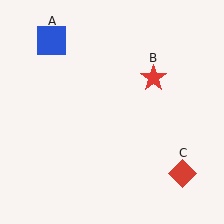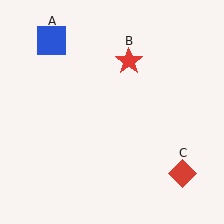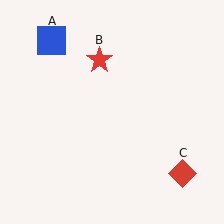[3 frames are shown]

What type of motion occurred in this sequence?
The red star (object B) rotated counterclockwise around the center of the scene.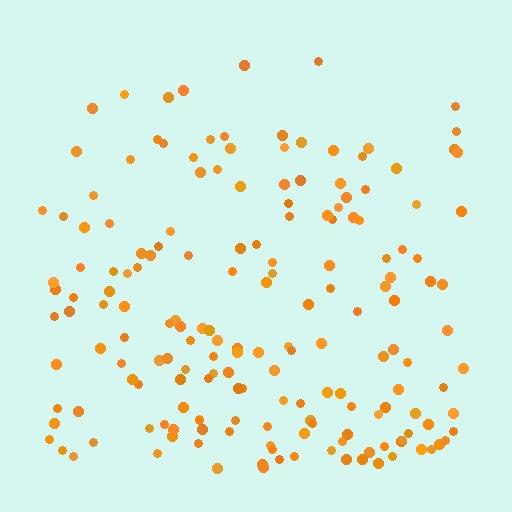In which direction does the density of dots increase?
From top to bottom, with the bottom side densest.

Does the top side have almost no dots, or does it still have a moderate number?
Still a moderate number, just noticeably fewer than the bottom.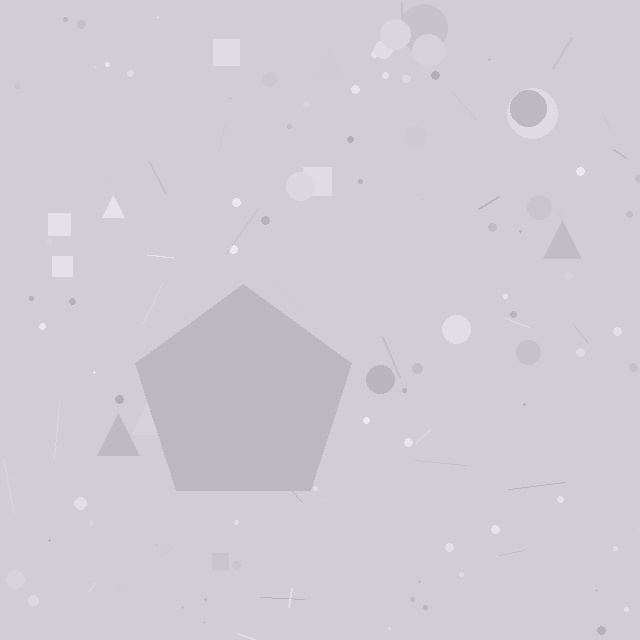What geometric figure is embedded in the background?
A pentagon is embedded in the background.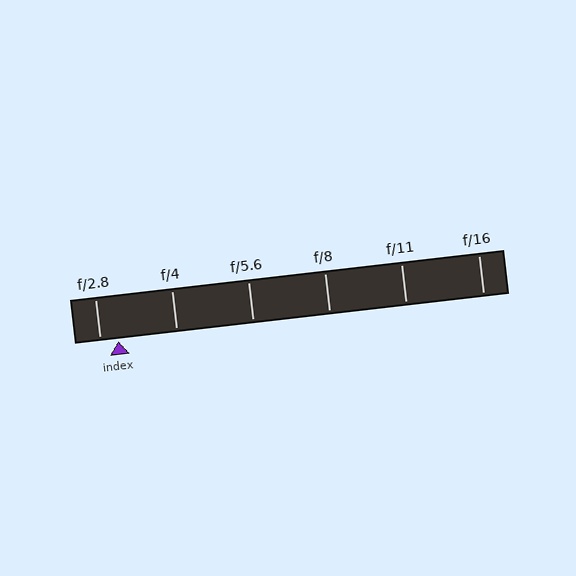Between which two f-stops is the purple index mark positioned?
The index mark is between f/2.8 and f/4.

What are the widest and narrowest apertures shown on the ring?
The widest aperture shown is f/2.8 and the narrowest is f/16.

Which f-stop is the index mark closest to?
The index mark is closest to f/2.8.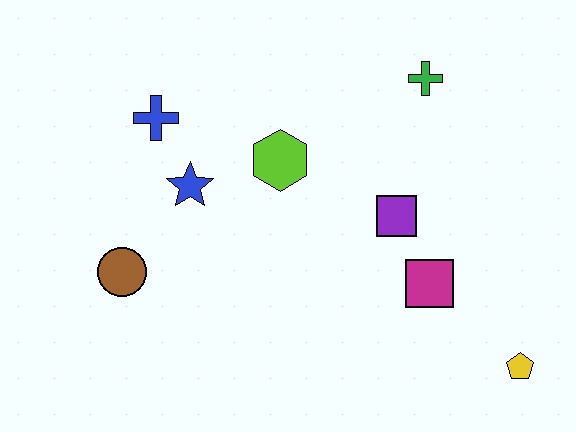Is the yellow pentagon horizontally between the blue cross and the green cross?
No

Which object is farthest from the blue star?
The yellow pentagon is farthest from the blue star.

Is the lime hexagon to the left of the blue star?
No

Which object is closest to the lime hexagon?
The blue star is closest to the lime hexagon.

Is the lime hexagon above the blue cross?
No